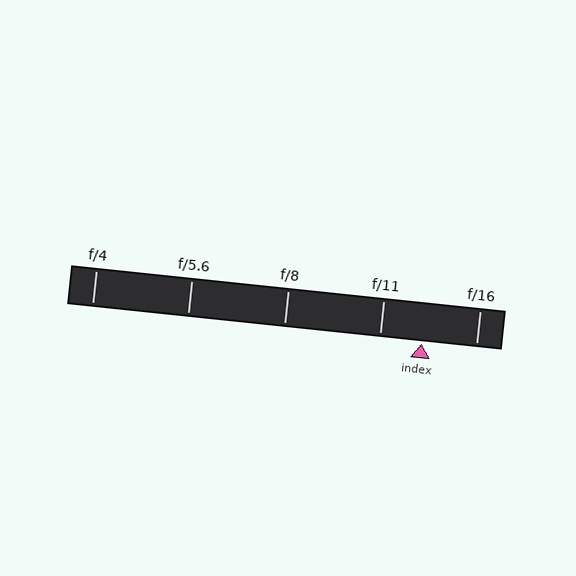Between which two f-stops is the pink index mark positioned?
The index mark is between f/11 and f/16.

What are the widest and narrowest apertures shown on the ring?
The widest aperture shown is f/4 and the narrowest is f/16.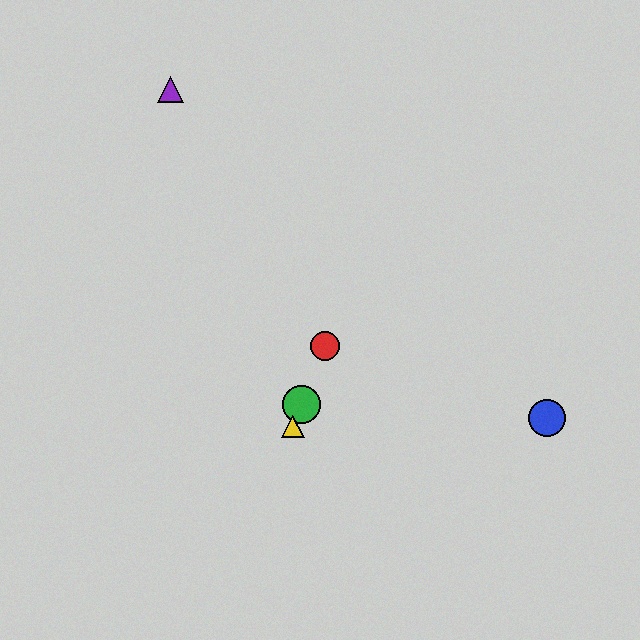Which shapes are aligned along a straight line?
The red circle, the green circle, the yellow triangle are aligned along a straight line.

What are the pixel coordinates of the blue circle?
The blue circle is at (547, 418).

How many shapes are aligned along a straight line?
3 shapes (the red circle, the green circle, the yellow triangle) are aligned along a straight line.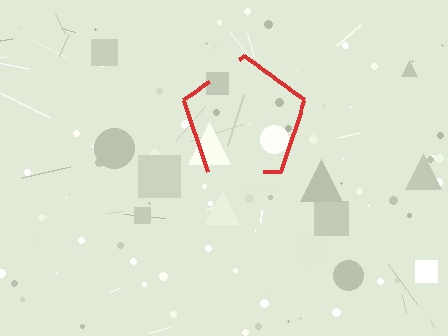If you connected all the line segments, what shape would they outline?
They would outline a pentagon.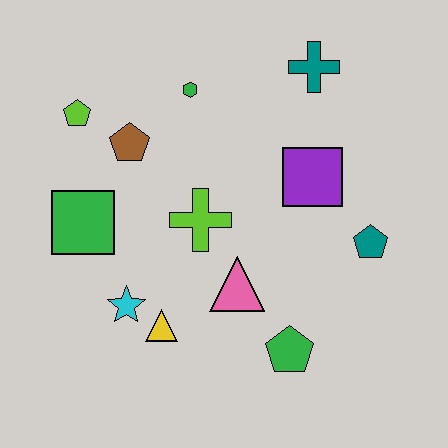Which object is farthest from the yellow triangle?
The teal cross is farthest from the yellow triangle.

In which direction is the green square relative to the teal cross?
The green square is to the left of the teal cross.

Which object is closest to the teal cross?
The purple square is closest to the teal cross.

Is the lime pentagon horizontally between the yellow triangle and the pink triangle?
No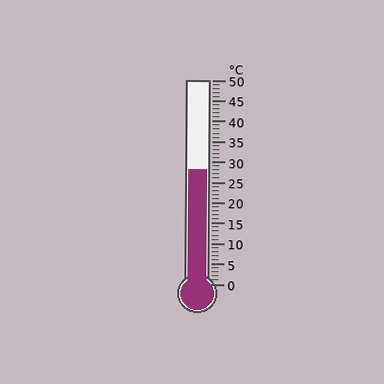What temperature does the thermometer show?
The thermometer shows approximately 28°C.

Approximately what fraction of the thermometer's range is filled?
The thermometer is filled to approximately 55% of its range.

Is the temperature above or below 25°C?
The temperature is above 25°C.